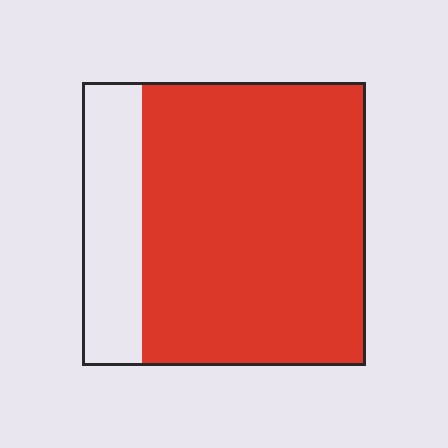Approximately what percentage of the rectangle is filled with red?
Approximately 80%.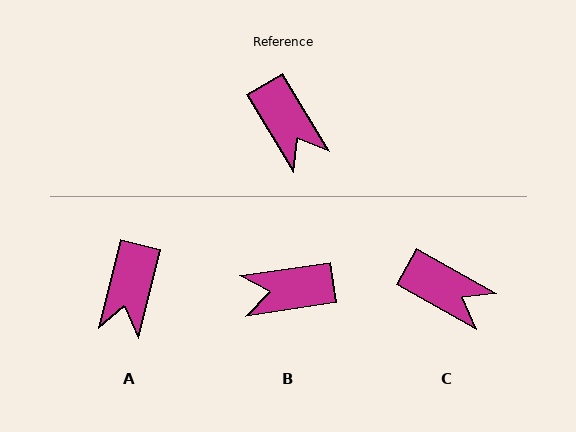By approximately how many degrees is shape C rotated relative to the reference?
Approximately 30 degrees counter-clockwise.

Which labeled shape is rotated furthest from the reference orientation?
B, about 113 degrees away.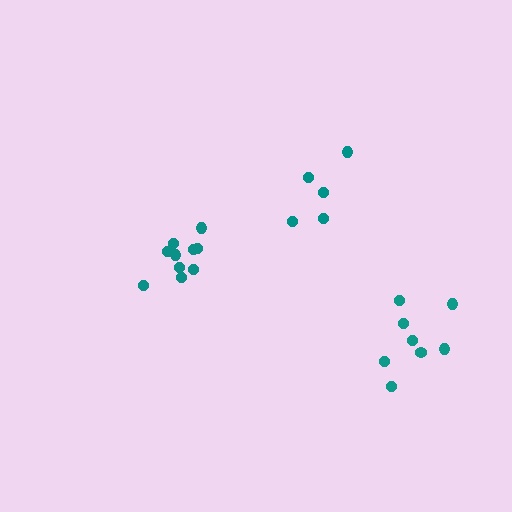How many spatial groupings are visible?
There are 3 spatial groupings.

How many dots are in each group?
Group 1: 10 dots, Group 2: 8 dots, Group 3: 5 dots (23 total).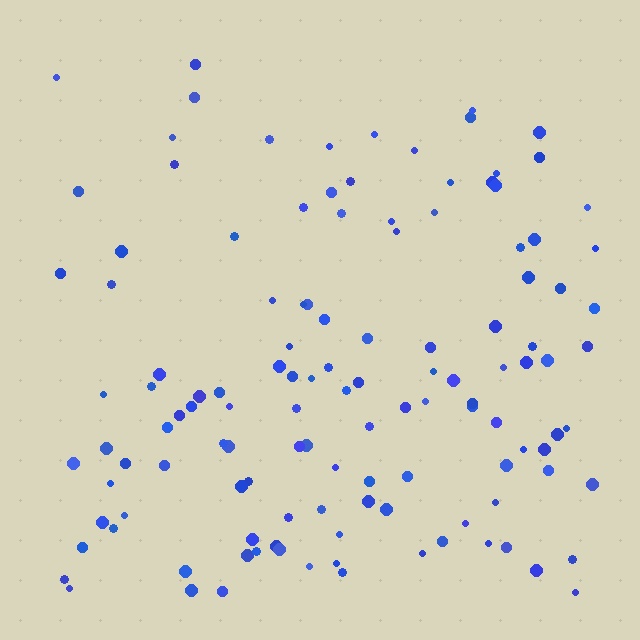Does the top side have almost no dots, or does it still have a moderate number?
Still a moderate number, just noticeably fewer than the bottom.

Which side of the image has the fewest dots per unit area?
The top.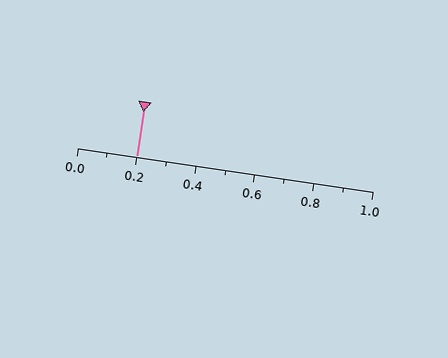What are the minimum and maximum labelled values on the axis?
The axis runs from 0.0 to 1.0.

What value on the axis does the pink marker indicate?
The marker indicates approximately 0.2.